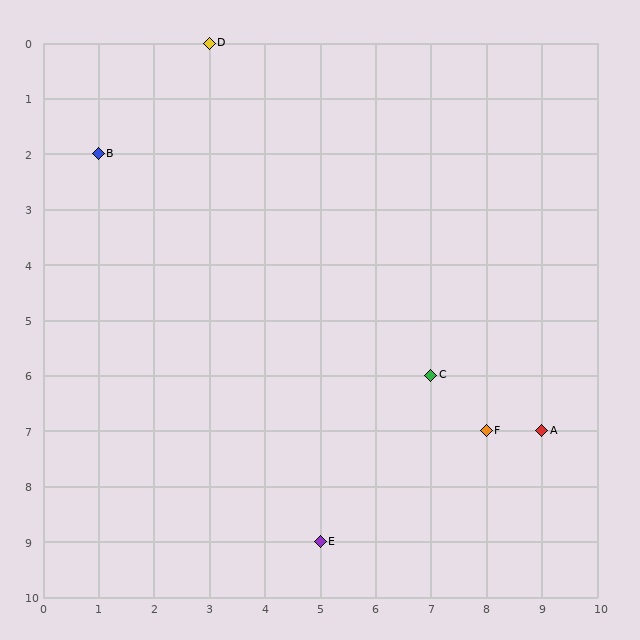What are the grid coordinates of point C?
Point C is at grid coordinates (7, 6).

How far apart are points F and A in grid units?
Points F and A are 1 column apart.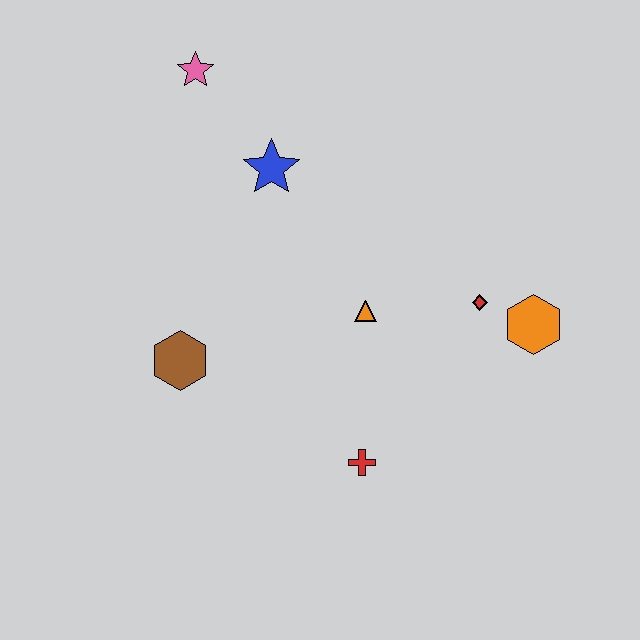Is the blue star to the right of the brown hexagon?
Yes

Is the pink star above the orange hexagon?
Yes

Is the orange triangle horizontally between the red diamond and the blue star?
Yes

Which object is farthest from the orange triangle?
The pink star is farthest from the orange triangle.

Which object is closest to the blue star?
The pink star is closest to the blue star.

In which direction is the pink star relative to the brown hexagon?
The pink star is above the brown hexagon.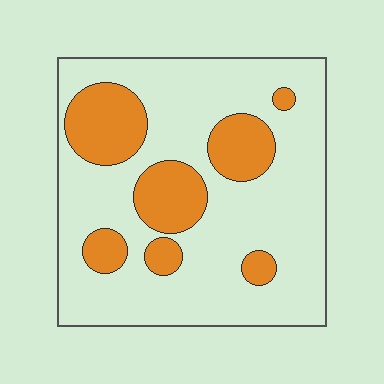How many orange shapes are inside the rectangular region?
7.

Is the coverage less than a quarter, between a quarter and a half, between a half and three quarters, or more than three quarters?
Less than a quarter.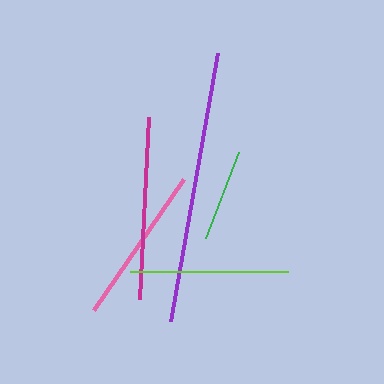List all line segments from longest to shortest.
From longest to shortest: purple, magenta, pink, lime, green.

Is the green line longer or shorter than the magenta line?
The magenta line is longer than the green line.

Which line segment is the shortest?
The green line is the shortest at approximately 91 pixels.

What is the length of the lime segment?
The lime segment is approximately 158 pixels long.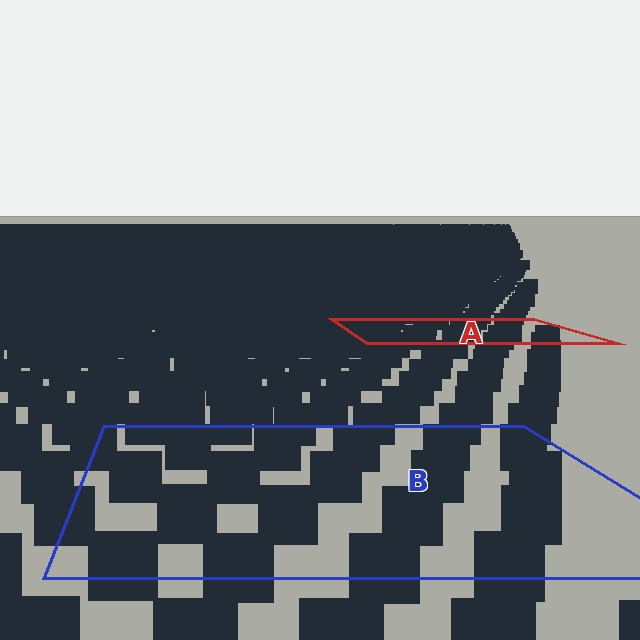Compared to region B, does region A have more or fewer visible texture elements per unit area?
Region A has more texture elements per unit area — they are packed more densely because it is farther away.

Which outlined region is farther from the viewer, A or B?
Region A is farther from the viewer — the texture elements inside it appear smaller and more densely packed.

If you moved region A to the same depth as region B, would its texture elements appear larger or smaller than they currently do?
They would appear larger. At a closer depth, the same texture elements are projected at a bigger on-screen size.